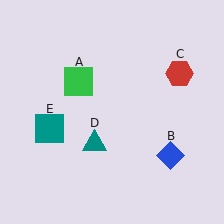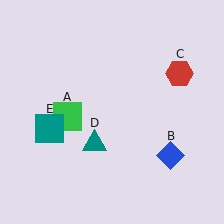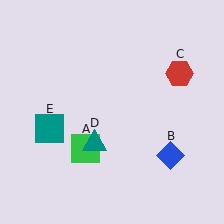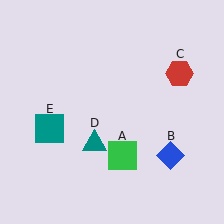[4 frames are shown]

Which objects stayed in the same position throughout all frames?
Blue diamond (object B) and red hexagon (object C) and teal triangle (object D) and teal square (object E) remained stationary.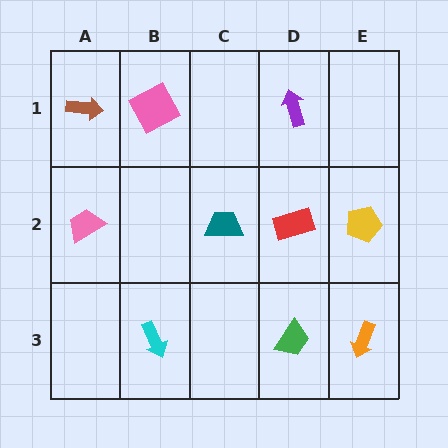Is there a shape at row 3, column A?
No, that cell is empty.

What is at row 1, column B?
A pink square.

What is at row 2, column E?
A yellow pentagon.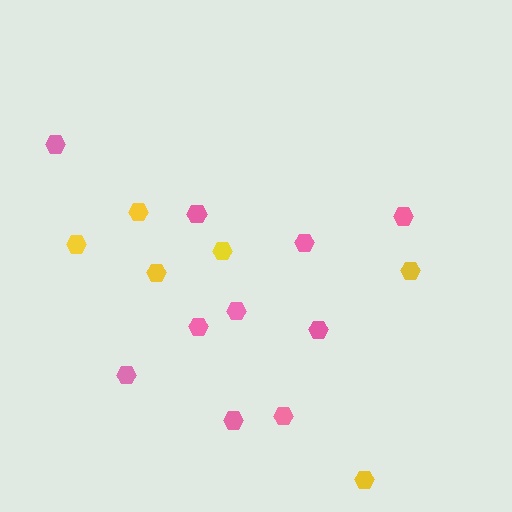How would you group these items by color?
There are 2 groups: one group of yellow hexagons (6) and one group of pink hexagons (10).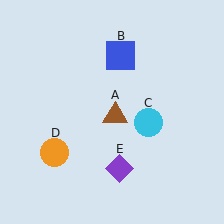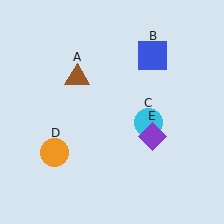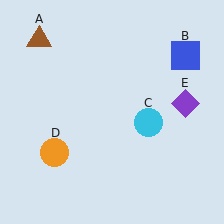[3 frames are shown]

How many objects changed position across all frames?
3 objects changed position: brown triangle (object A), blue square (object B), purple diamond (object E).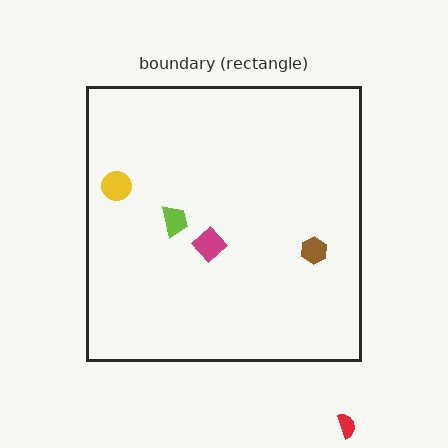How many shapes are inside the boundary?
4 inside, 1 outside.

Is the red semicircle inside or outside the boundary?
Outside.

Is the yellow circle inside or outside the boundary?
Inside.